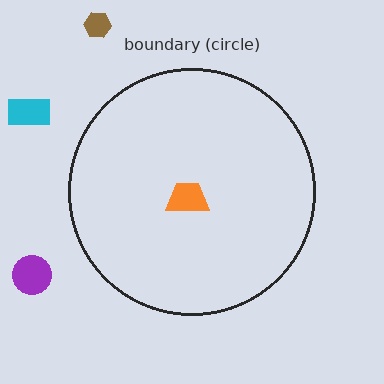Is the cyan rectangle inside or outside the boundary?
Outside.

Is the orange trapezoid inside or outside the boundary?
Inside.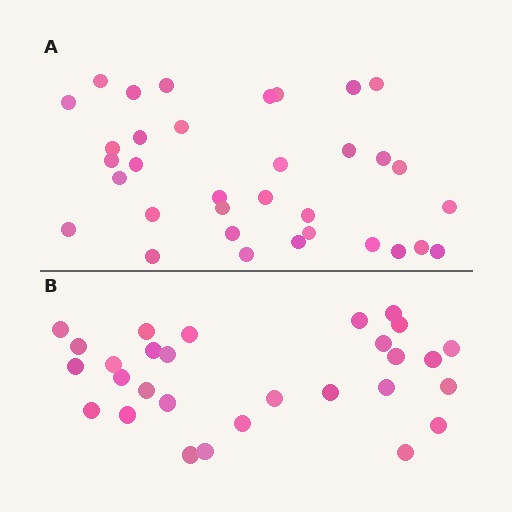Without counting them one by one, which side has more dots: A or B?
Region A (the top region) has more dots.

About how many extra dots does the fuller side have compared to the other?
Region A has about 5 more dots than region B.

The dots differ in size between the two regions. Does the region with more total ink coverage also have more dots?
No. Region B has more total ink coverage because its dots are larger, but region A actually contains more individual dots. Total area can be misleading — the number of items is what matters here.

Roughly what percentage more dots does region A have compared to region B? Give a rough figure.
About 15% more.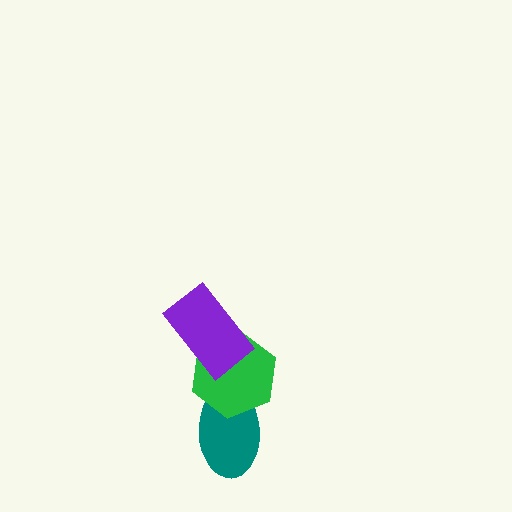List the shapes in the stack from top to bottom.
From top to bottom: the purple rectangle, the green hexagon, the teal ellipse.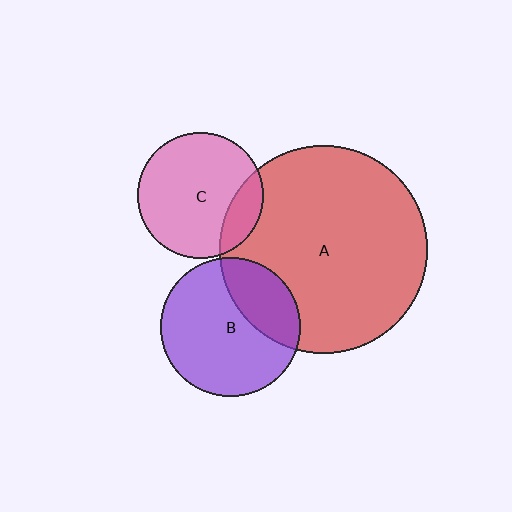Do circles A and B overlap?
Yes.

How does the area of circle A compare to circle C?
Approximately 2.7 times.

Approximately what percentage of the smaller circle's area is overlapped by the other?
Approximately 30%.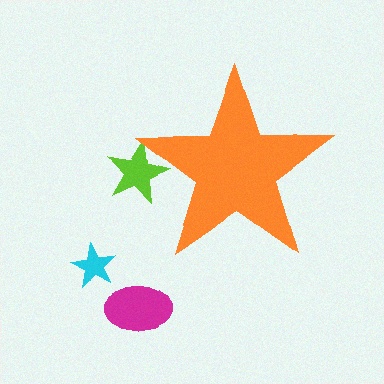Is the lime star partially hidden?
Yes, the lime star is partially hidden behind the orange star.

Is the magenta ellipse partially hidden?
No, the magenta ellipse is fully visible.